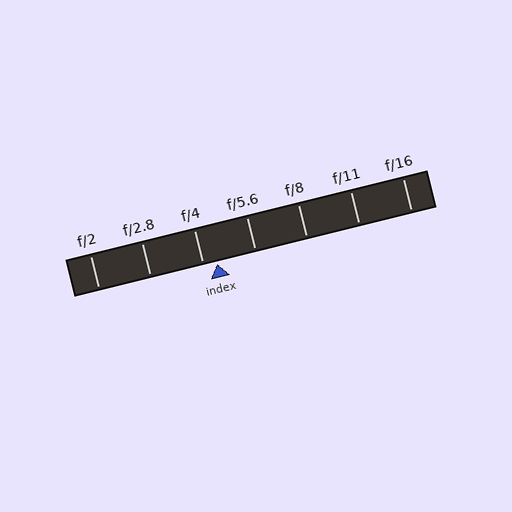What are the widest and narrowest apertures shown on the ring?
The widest aperture shown is f/2 and the narrowest is f/16.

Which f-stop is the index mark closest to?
The index mark is closest to f/4.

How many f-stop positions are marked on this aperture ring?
There are 7 f-stop positions marked.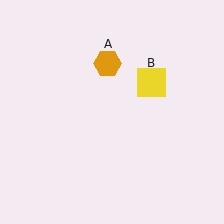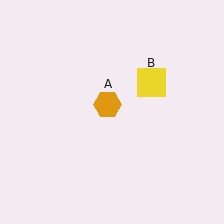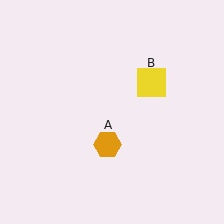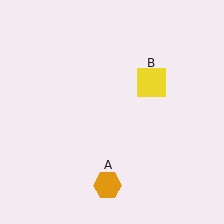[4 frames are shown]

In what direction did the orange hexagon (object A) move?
The orange hexagon (object A) moved down.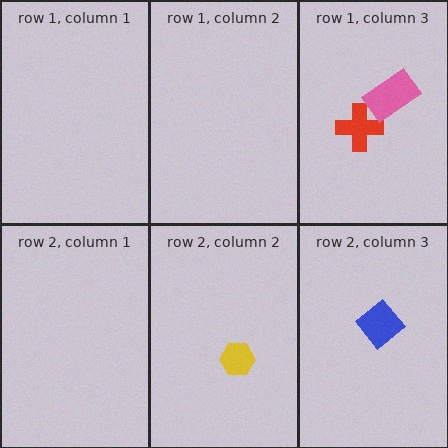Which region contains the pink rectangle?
The row 1, column 3 region.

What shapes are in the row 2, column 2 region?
The yellow hexagon.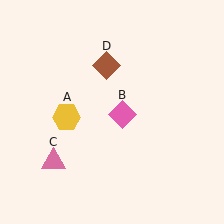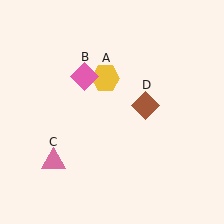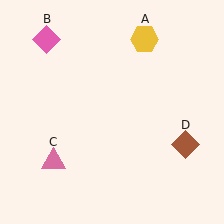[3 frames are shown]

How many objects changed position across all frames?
3 objects changed position: yellow hexagon (object A), pink diamond (object B), brown diamond (object D).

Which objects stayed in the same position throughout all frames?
Pink triangle (object C) remained stationary.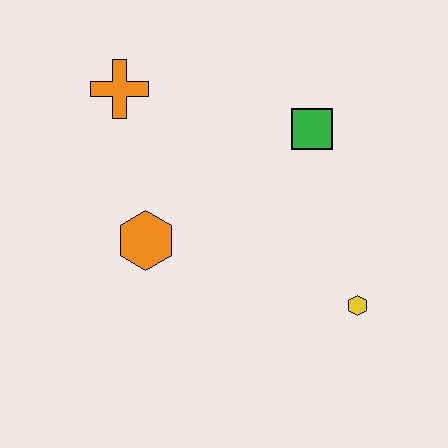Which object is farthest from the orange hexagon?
The yellow hexagon is farthest from the orange hexagon.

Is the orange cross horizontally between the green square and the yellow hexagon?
No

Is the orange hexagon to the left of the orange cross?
No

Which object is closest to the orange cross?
The orange hexagon is closest to the orange cross.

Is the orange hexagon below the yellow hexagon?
No